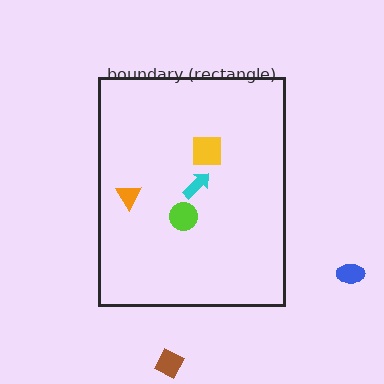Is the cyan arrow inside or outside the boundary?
Inside.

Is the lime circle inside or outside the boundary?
Inside.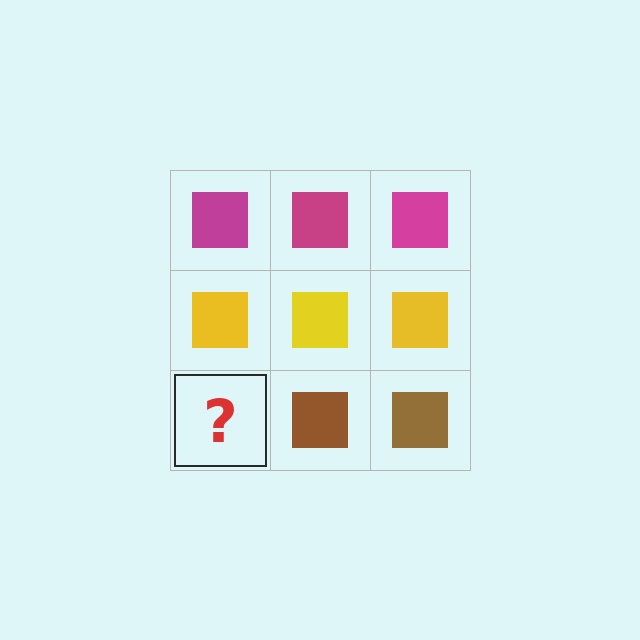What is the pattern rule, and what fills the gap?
The rule is that each row has a consistent color. The gap should be filled with a brown square.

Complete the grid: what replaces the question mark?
The question mark should be replaced with a brown square.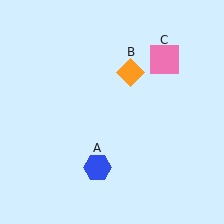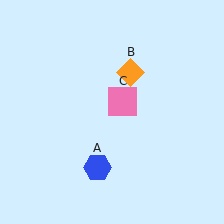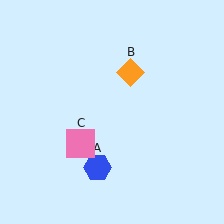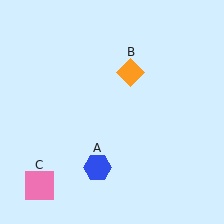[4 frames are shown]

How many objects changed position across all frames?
1 object changed position: pink square (object C).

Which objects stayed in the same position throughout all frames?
Blue hexagon (object A) and orange diamond (object B) remained stationary.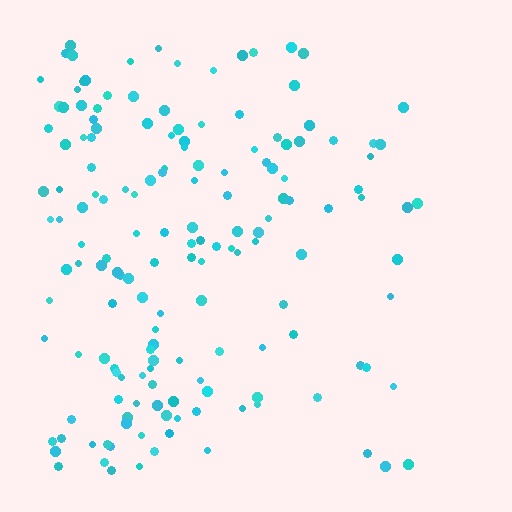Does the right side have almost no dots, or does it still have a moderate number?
Still a moderate number, just noticeably fewer than the left.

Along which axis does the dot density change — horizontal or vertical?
Horizontal.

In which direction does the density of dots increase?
From right to left, with the left side densest.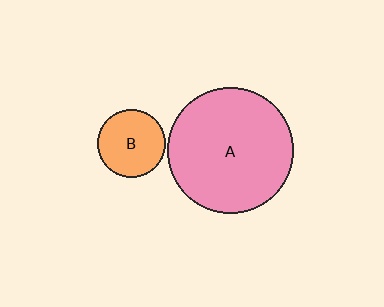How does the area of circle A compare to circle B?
Approximately 3.4 times.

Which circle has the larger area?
Circle A (pink).